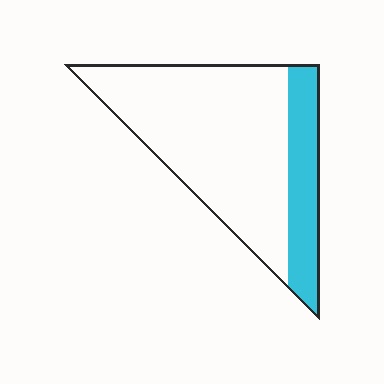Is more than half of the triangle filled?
No.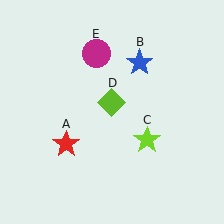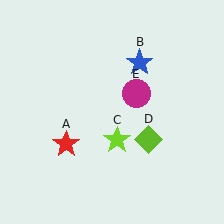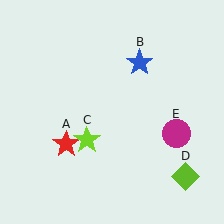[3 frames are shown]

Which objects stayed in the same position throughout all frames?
Red star (object A) and blue star (object B) remained stationary.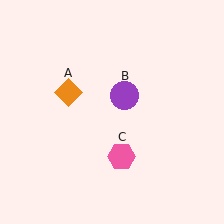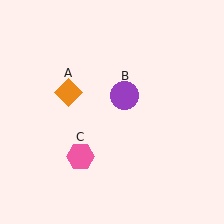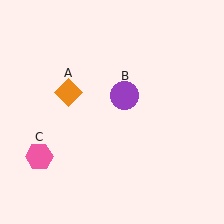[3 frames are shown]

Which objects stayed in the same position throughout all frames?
Orange diamond (object A) and purple circle (object B) remained stationary.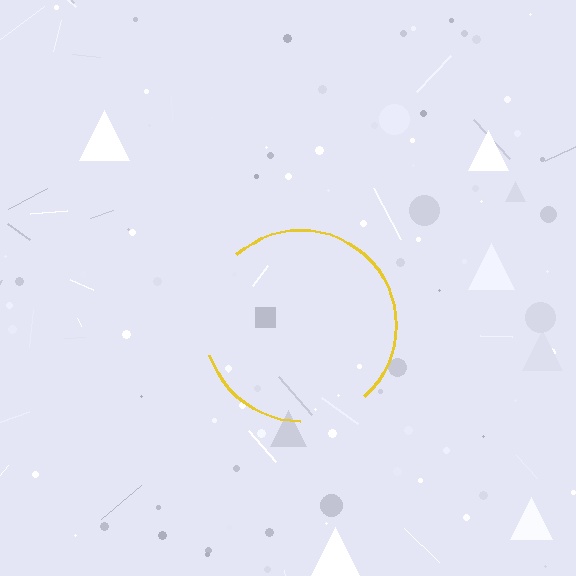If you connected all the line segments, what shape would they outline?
They would outline a circle.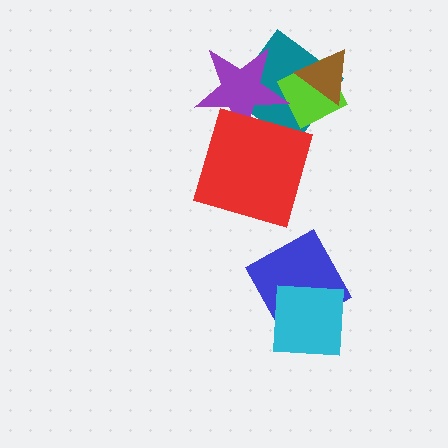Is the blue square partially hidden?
Yes, it is partially covered by another shape.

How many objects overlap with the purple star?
3 objects overlap with the purple star.